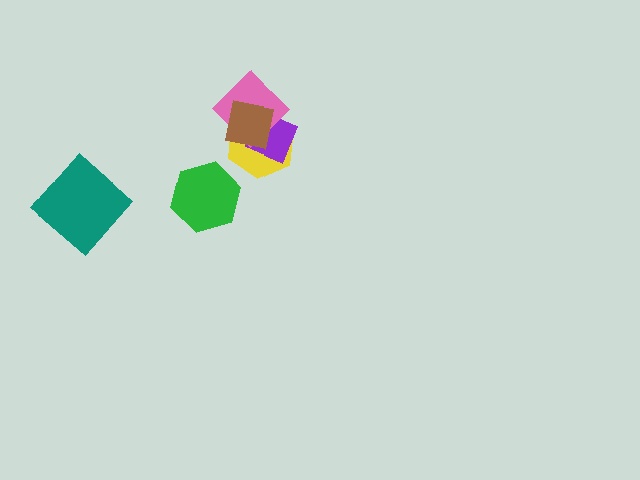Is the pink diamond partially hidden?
Yes, it is partially covered by another shape.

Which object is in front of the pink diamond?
The brown square is in front of the pink diamond.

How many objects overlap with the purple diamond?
3 objects overlap with the purple diamond.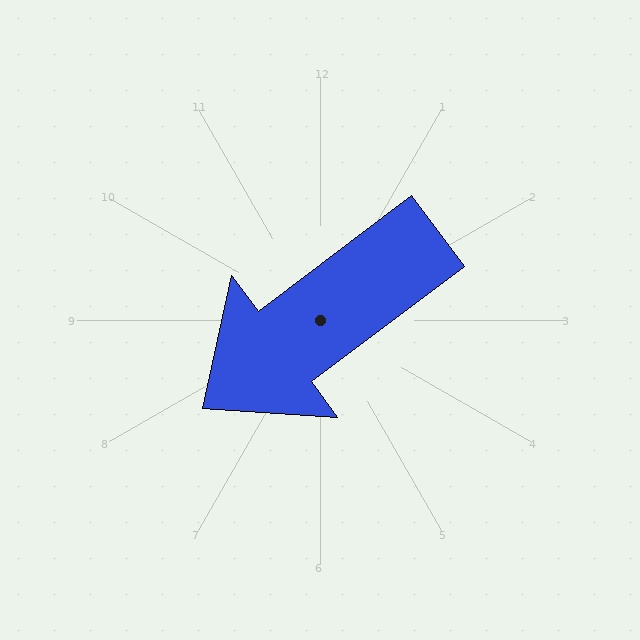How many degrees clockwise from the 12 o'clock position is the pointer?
Approximately 233 degrees.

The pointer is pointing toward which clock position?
Roughly 8 o'clock.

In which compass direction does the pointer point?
Southwest.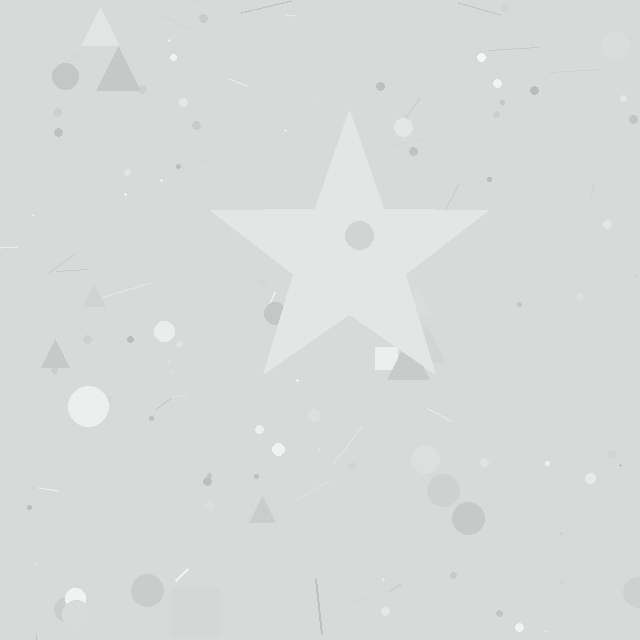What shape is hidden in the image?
A star is hidden in the image.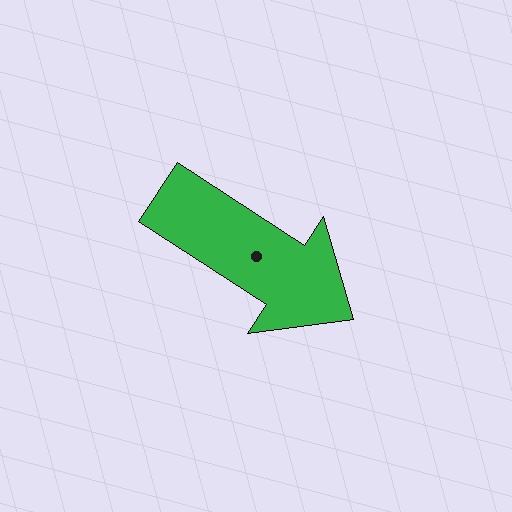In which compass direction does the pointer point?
Southeast.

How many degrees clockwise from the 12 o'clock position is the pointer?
Approximately 123 degrees.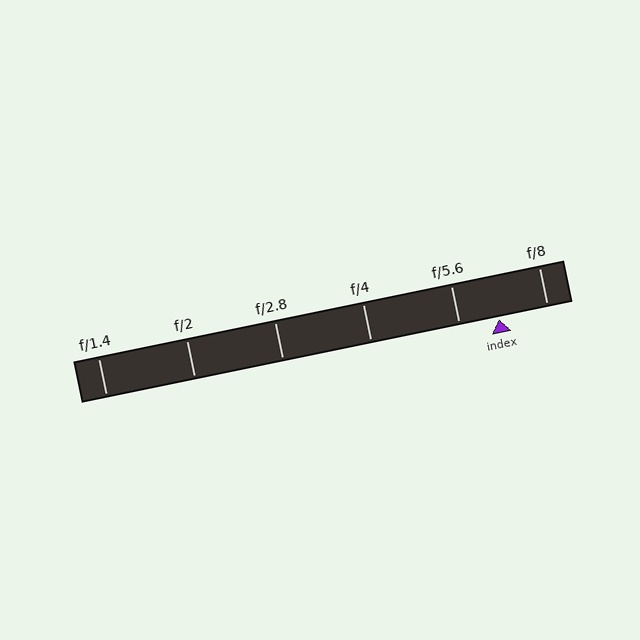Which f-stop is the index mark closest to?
The index mark is closest to f/5.6.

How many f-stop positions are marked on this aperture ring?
There are 6 f-stop positions marked.